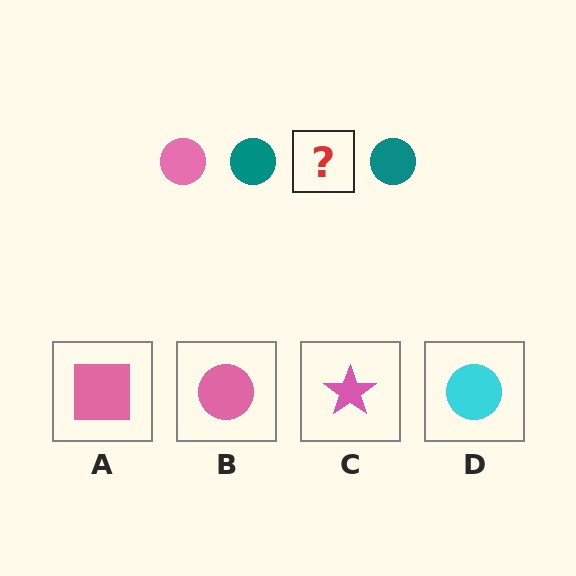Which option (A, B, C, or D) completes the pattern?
B.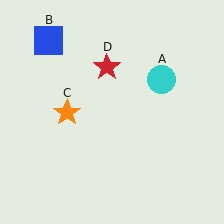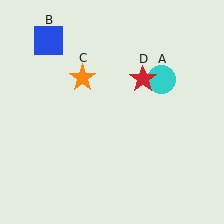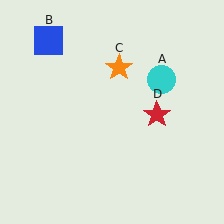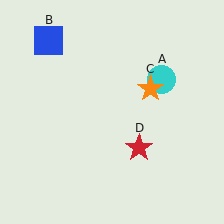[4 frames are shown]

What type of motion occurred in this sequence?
The orange star (object C), red star (object D) rotated clockwise around the center of the scene.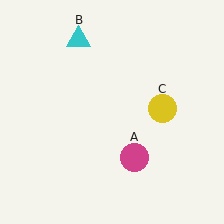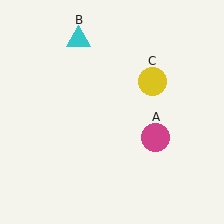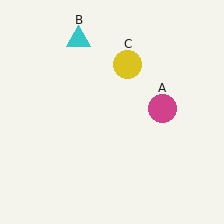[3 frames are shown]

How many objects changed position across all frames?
2 objects changed position: magenta circle (object A), yellow circle (object C).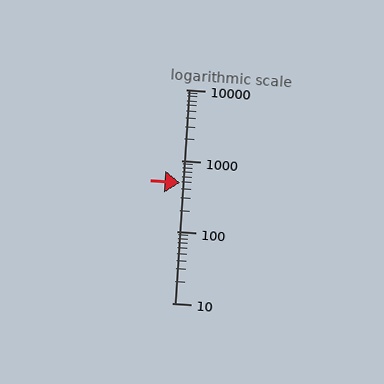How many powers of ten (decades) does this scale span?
The scale spans 3 decades, from 10 to 10000.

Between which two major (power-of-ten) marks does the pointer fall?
The pointer is between 100 and 1000.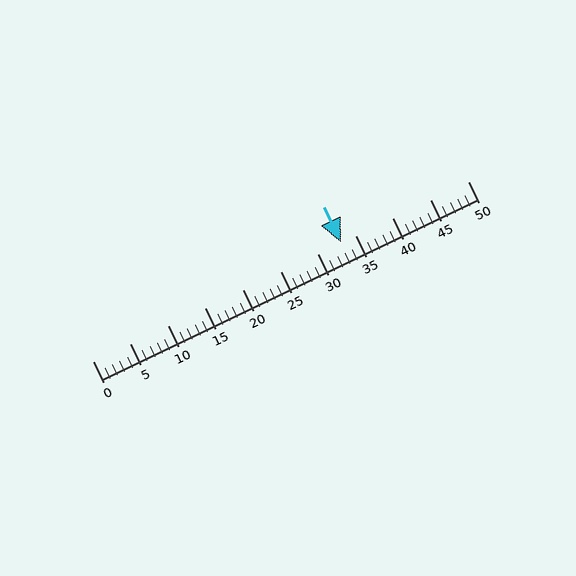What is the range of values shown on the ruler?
The ruler shows values from 0 to 50.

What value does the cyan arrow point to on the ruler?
The cyan arrow points to approximately 33.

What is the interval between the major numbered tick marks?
The major tick marks are spaced 5 units apart.